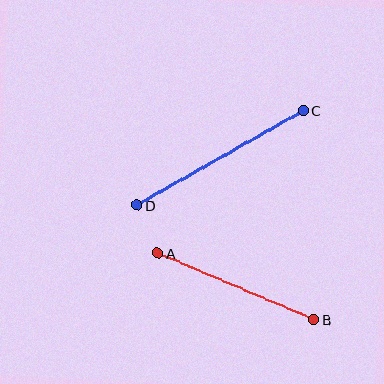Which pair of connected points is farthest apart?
Points C and D are farthest apart.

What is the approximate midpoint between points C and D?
The midpoint is at approximately (220, 158) pixels.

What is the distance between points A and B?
The distance is approximately 170 pixels.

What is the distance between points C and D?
The distance is approximately 191 pixels.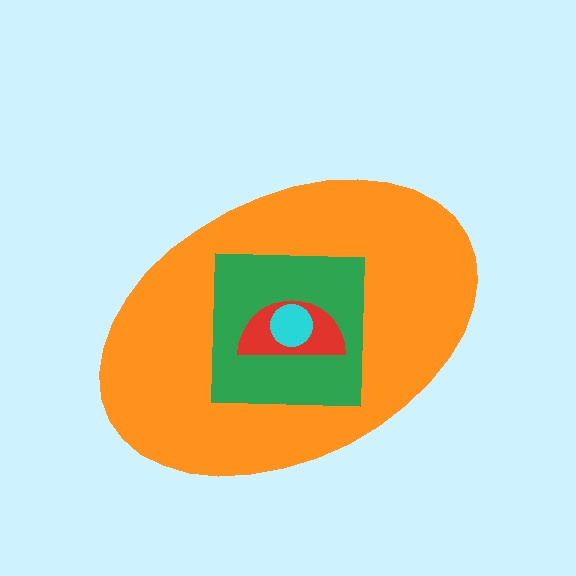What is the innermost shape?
The cyan circle.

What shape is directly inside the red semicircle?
The cyan circle.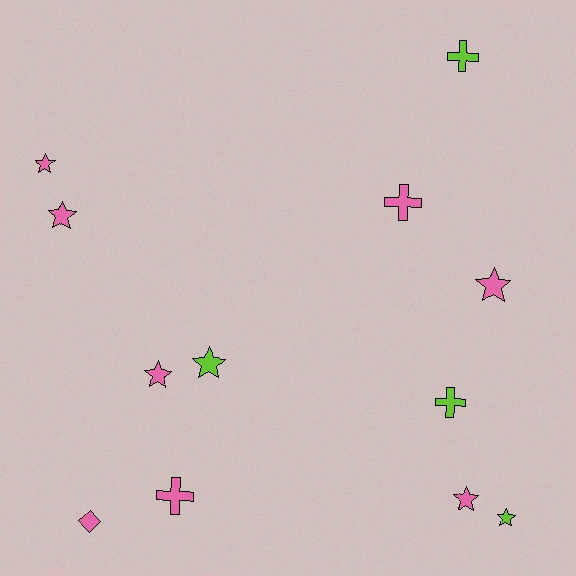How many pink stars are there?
There are 5 pink stars.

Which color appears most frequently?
Pink, with 8 objects.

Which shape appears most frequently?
Star, with 7 objects.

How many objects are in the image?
There are 12 objects.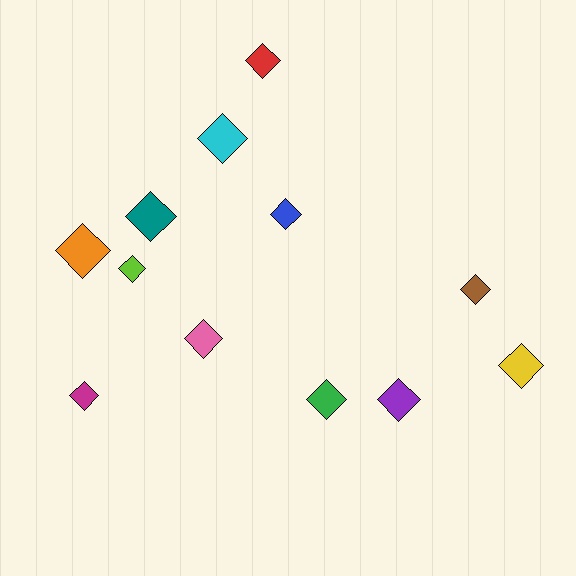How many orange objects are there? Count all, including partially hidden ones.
There is 1 orange object.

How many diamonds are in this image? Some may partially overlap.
There are 12 diamonds.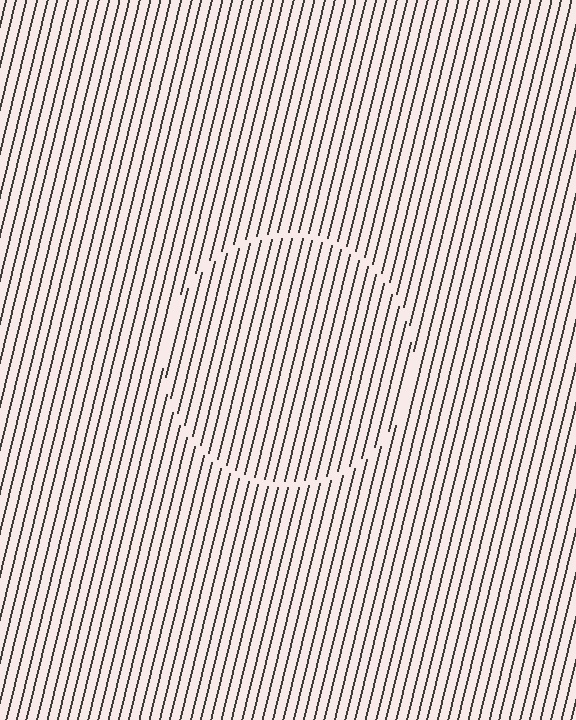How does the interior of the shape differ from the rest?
The interior of the shape contains the same grating, shifted by half a period — the contour is defined by the phase discontinuity where line-ends from the inner and outer gratings abut.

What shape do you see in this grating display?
An illusory circle. The interior of the shape contains the same grating, shifted by half a period — the contour is defined by the phase discontinuity where line-ends from the inner and outer gratings abut.